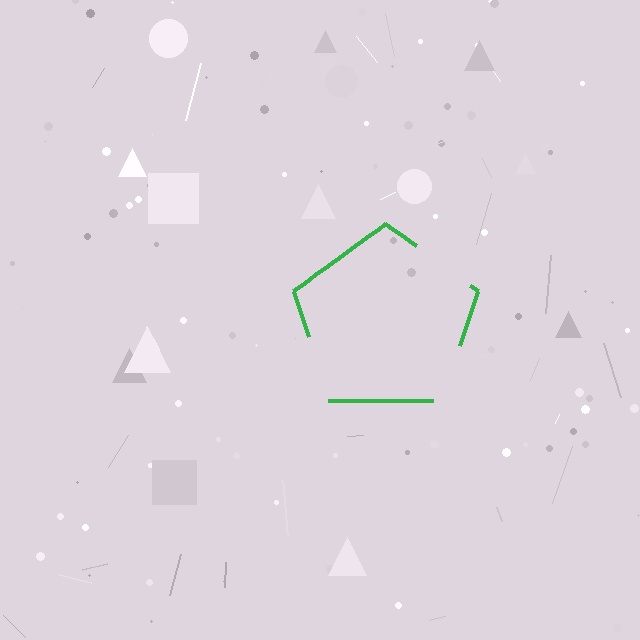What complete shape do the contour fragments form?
The contour fragments form a pentagon.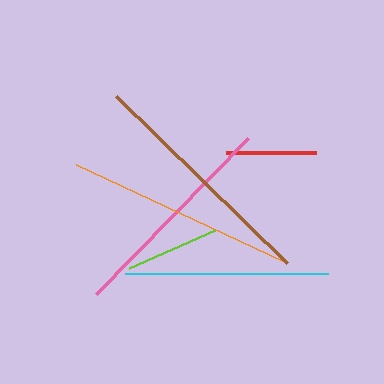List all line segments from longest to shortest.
From longest to shortest: brown, orange, pink, cyan, lime, red.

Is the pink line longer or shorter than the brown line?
The brown line is longer than the pink line.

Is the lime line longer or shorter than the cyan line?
The cyan line is longer than the lime line.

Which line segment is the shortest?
The red line is the shortest at approximately 91 pixels.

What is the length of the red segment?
The red segment is approximately 91 pixels long.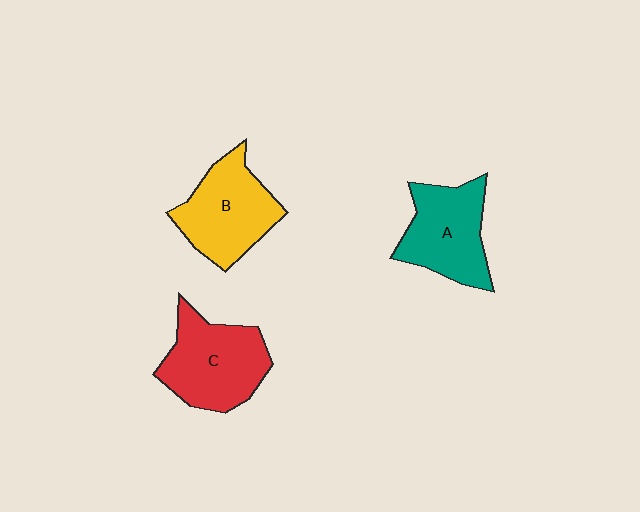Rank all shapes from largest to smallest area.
From largest to smallest: C (red), B (yellow), A (teal).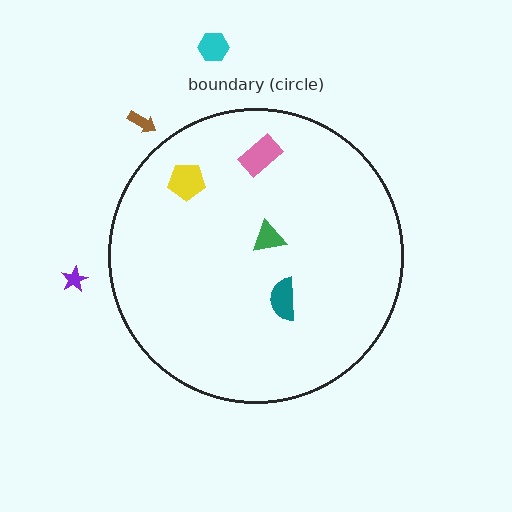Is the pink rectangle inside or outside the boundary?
Inside.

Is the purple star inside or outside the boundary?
Outside.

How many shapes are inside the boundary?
4 inside, 3 outside.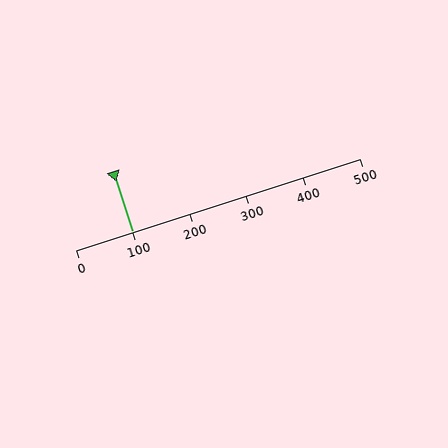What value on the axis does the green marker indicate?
The marker indicates approximately 100.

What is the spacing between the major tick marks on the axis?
The major ticks are spaced 100 apart.